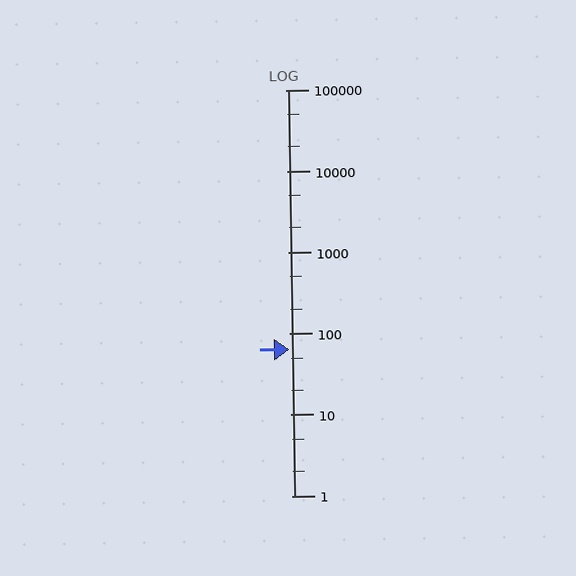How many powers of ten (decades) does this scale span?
The scale spans 5 decades, from 1 to 100000.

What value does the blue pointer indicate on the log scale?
The pointer indicates approximately 63.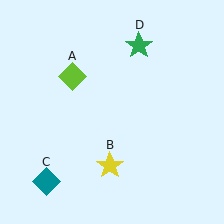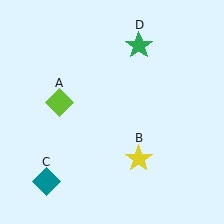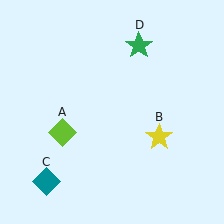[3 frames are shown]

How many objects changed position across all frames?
2 objects changed position: lime diamond (object A), yellow star (object B).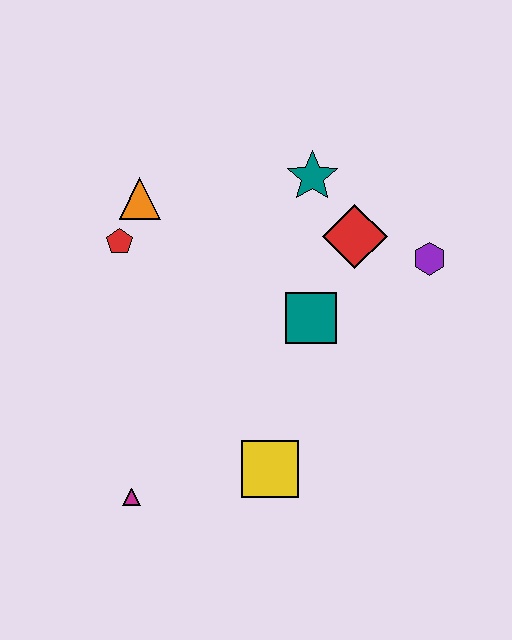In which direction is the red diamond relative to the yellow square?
The red diamond is above the yellow square.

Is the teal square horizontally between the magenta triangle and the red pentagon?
No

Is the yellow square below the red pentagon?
Yes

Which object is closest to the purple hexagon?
The red diamond is closest to the purple hexagon.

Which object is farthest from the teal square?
The magenta triangle is farthest from the teal square.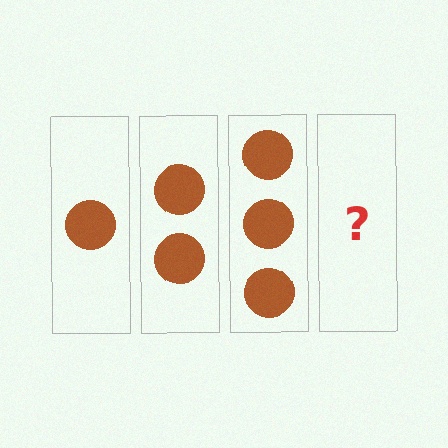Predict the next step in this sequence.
The next step is 4 circles.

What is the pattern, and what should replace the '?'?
The pattern is that each step adds one more circle. The '?' should be 4 circles.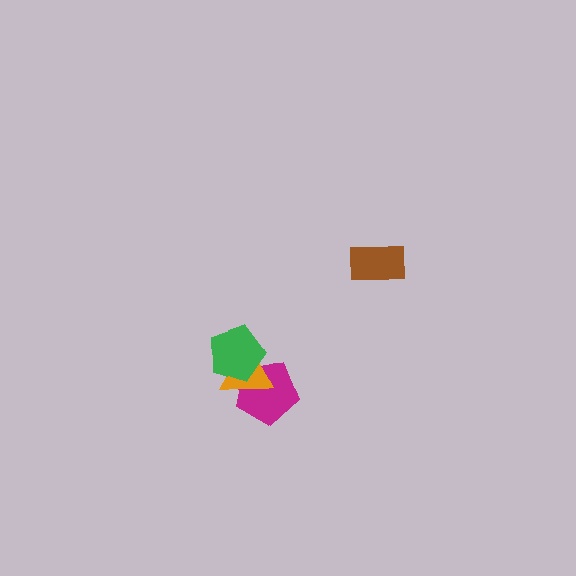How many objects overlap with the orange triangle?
2 objects overlap with the orange triangle.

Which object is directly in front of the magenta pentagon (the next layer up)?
The orange triangle is directly in front of the magenta pentagon.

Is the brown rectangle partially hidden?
No, no other shape covers it.